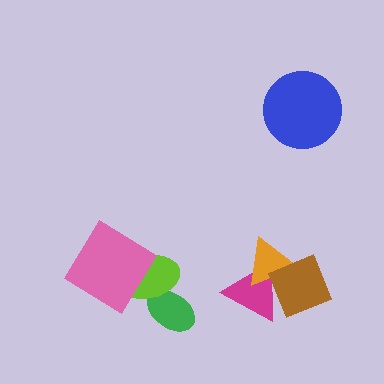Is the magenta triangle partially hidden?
Yes, it is partially covered by another shape.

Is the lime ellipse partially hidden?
Yes, it is partially covered by another shape.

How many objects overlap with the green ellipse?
1 object overlaps with the green ellipse.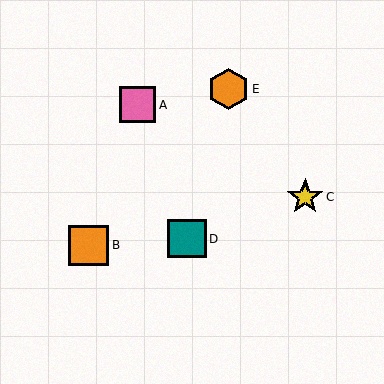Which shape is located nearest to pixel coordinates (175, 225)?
The teal square (labeled D) at (187, 239) is nearest to that location.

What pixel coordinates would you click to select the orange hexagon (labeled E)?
Click at (228, 89) to select the orange hexagon E.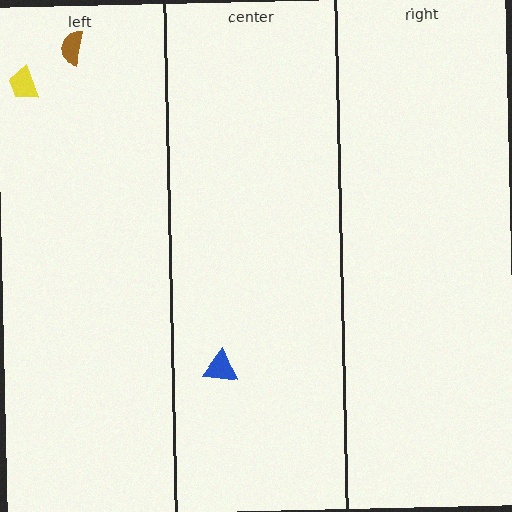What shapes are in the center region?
The blue triangle.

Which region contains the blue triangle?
The center region.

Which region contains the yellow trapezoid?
The left region.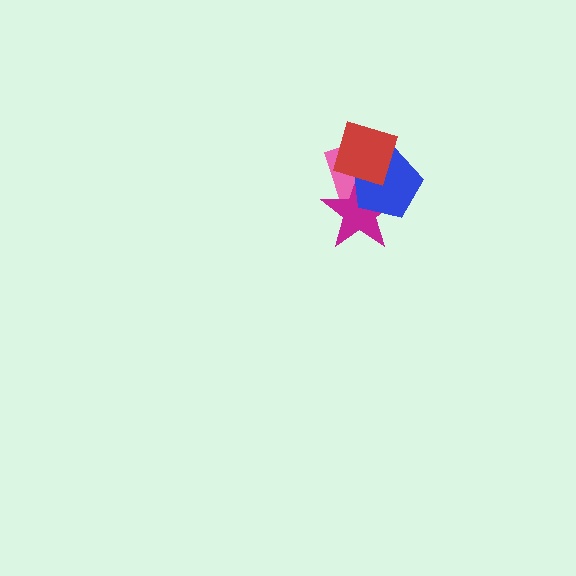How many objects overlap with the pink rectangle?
3 objects overlap with the pink rectangle.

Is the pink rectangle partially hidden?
Yes, it is partially covered by another shape.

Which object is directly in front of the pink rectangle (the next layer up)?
The magenta star is directly in front of the pink rectangle.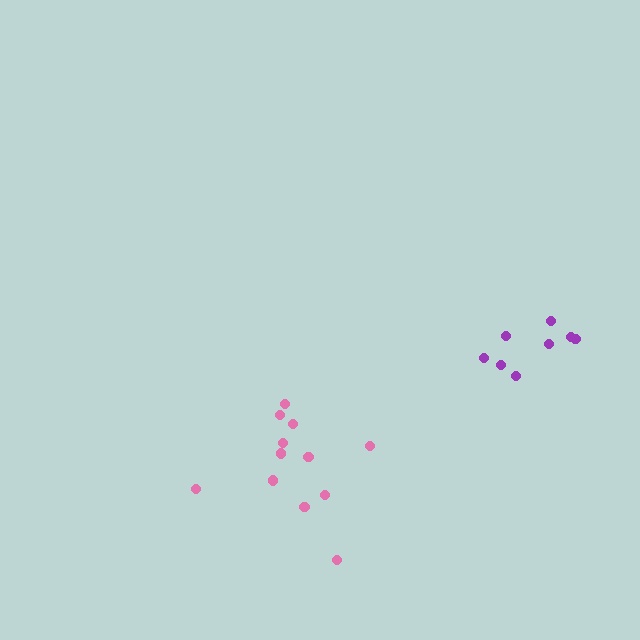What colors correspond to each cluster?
The clusters are colored: pink, purple.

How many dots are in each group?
Group 1: 12 dots, Group 2: 8 dots (20 total).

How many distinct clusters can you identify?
There are 2 distinct clusters.